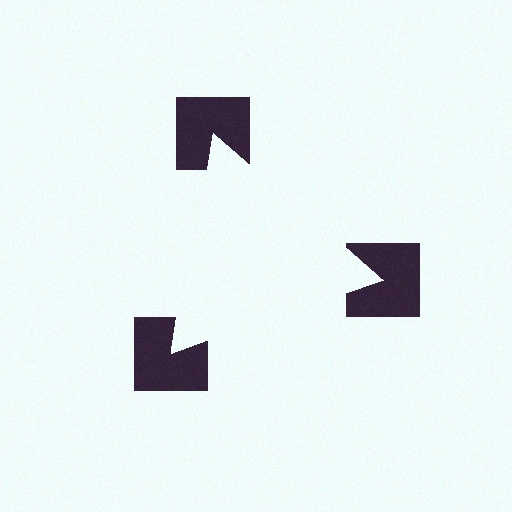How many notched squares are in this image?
There are 3 — one at each vertex of the illusory triangle.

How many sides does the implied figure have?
3 sides.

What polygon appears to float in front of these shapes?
An illusory triangle — its edges are inferred from the aligned wedge cuts in the notched squares, not physically drawn.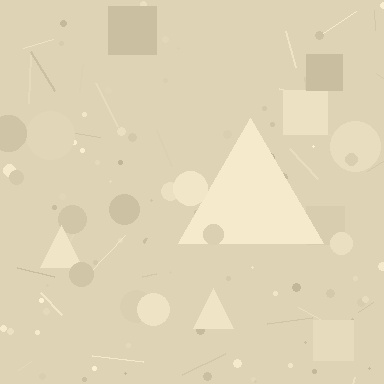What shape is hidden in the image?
A triangle is hidden in the image.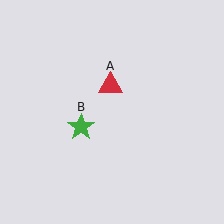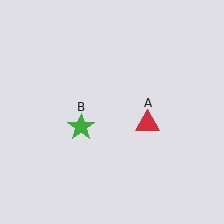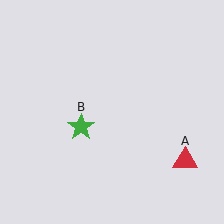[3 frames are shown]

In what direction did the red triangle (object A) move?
The red triangle (object A) moved down and to the right.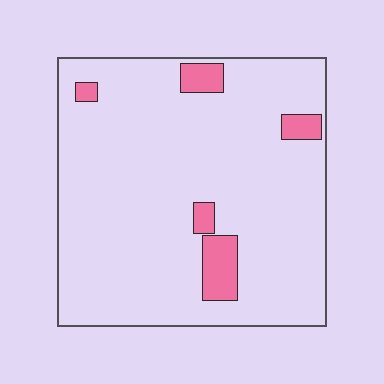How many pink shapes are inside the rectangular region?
5.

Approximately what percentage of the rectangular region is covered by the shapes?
Approximately 10%.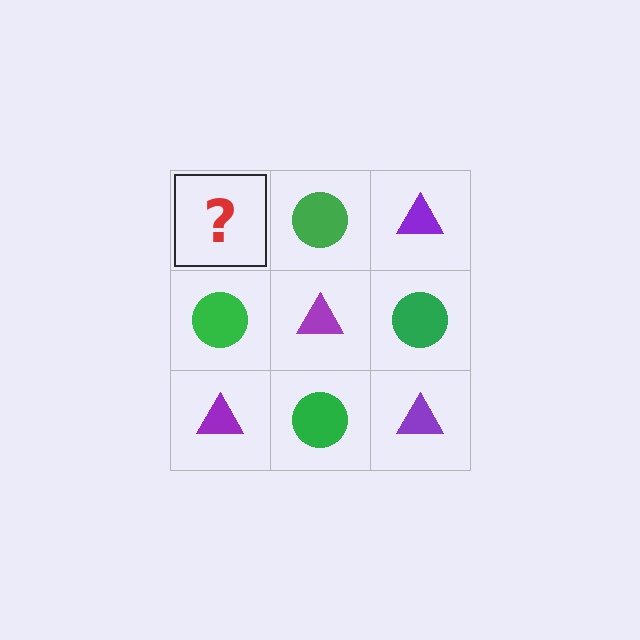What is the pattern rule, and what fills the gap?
The rule is that it alternates purple triangle and green circle in a checkerboard pattern. The gap should be filled with a purple triangle.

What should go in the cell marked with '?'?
The missing cell should contain a purple triangle.